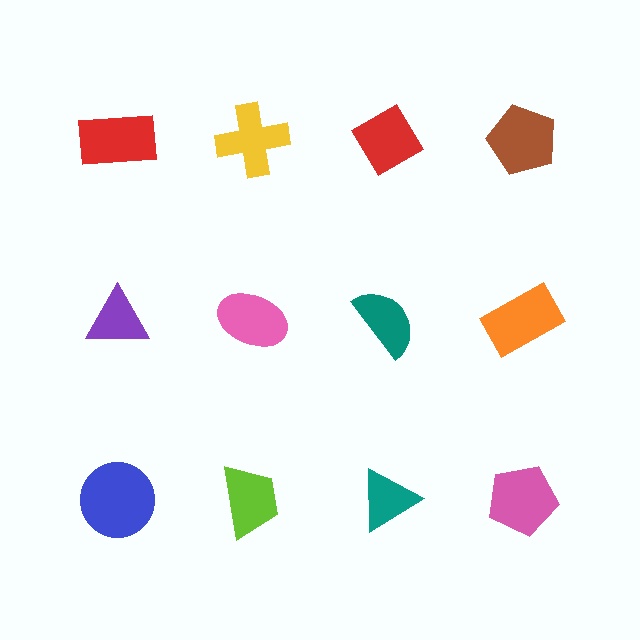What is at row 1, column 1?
A red rectangle.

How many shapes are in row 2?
4 shapes.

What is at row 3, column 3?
A teal triangle.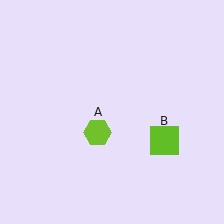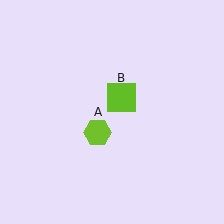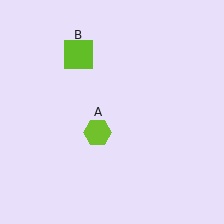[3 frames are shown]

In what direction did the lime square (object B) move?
The lime square (object B) moved up and to the left.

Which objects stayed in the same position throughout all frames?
Lime hexagon (object A) remained stationary.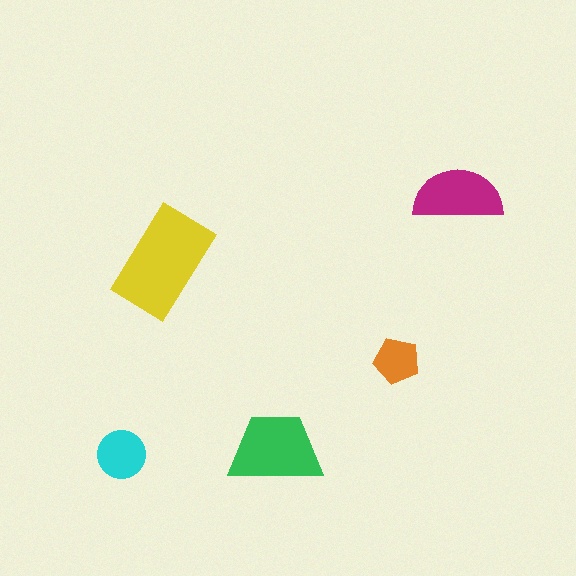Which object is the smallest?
The orange pentagon.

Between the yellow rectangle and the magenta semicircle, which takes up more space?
The yellow rectangle.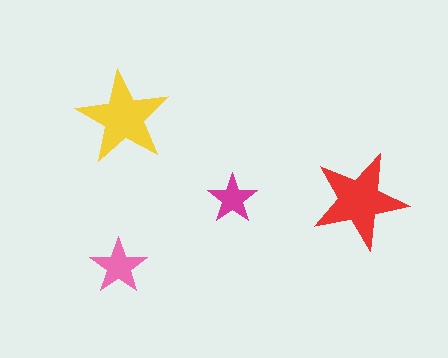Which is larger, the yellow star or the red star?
The red one.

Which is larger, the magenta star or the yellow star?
The yellow one.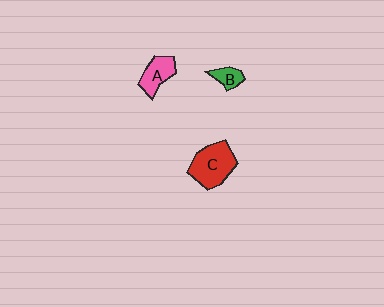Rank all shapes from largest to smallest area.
From largest to smallest: C (red), A (pink), B (green).